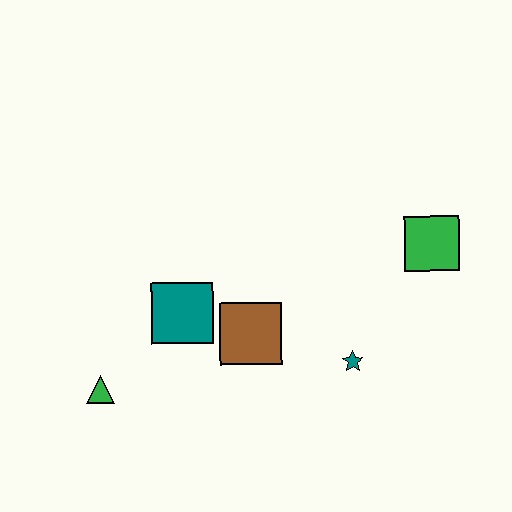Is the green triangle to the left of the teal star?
Yes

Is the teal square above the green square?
No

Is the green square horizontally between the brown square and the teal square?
No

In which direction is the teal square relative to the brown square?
The teal square is to the left of the brown square.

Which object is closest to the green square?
The teal star is closest to the green square.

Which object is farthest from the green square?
The green triangle is farthest from the green square.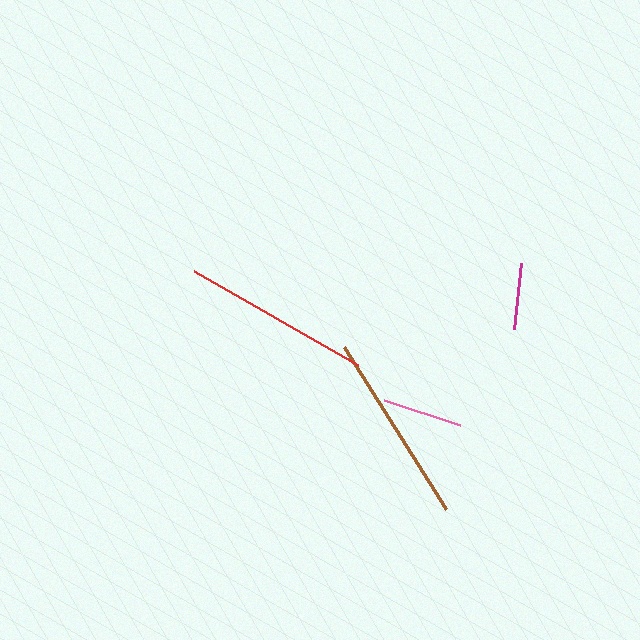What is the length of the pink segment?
The pink segment is approximately 79 pixels long.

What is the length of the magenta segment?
The magenta segment is approximately 66 pixels long.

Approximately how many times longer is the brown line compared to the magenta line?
The brown line is approximately 2.9 times the length of the magenta line.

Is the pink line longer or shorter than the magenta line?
The pink line is longer than the magenta line.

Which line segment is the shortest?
The magenta line is the shortest at approximately 66 pixels.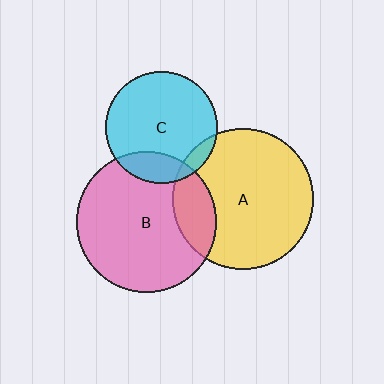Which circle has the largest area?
Circle A (yellow).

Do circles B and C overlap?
Yes.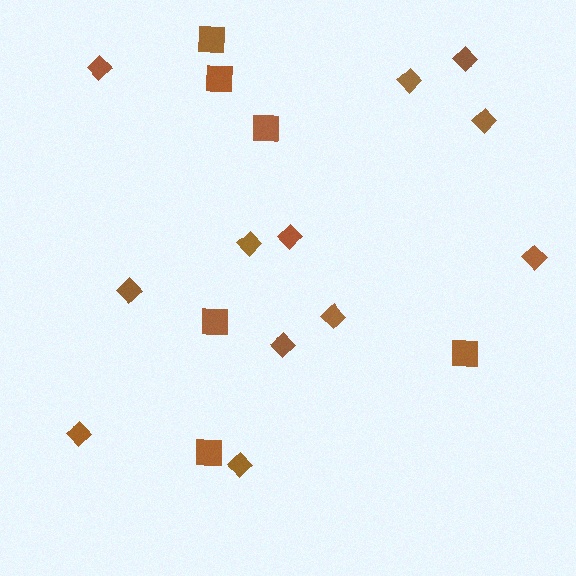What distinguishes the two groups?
There are 2 groups: one group of squares (6) and one group of diamonds (12).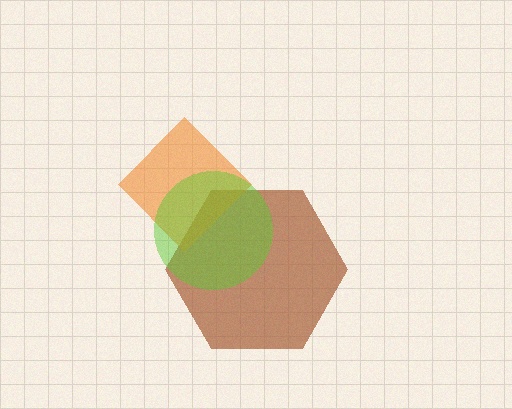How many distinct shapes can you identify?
There are 3 distinct shapes: a brown hexagon, an orange diamond, a lime circle.